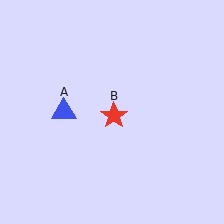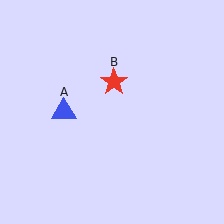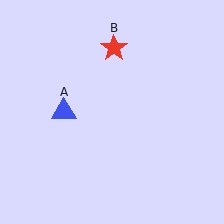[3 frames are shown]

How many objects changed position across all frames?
1 object changed position: red star (object B).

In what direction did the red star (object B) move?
The red star (object B) moved up.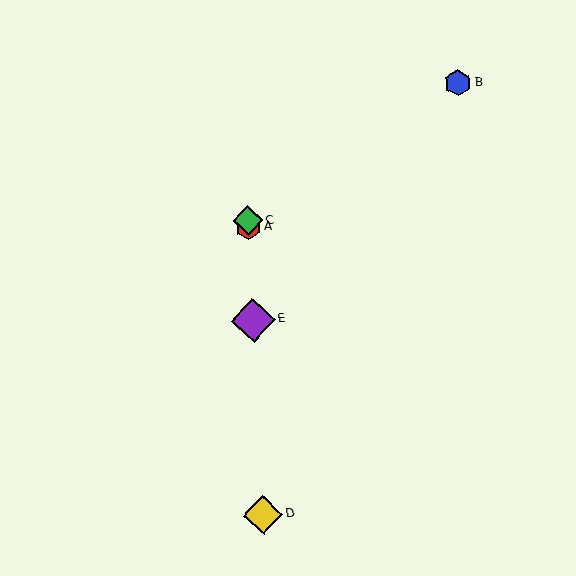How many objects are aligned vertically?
4 objects (A, C, D, E) are aligned vertically.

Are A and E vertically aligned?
Yes, both are at x≈248.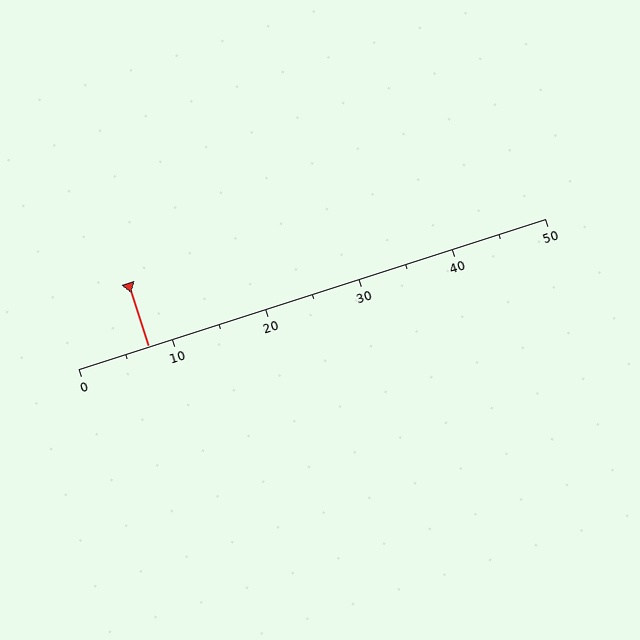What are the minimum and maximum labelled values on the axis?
The axis runs from 0 to 50.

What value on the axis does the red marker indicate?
The marker indicates approximately 7.5.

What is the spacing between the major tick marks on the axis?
The major ticks are spaced 10 apart.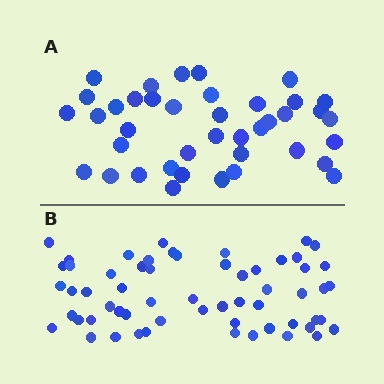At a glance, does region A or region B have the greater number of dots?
Region B (the bottom region) has more dots.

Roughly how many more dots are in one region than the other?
Region B has approximately 20 more dots than region A.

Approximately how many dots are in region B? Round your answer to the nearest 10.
About 60 dots. (The exact count is 59, which rounds to 60.)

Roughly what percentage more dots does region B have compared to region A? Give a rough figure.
About 50% more.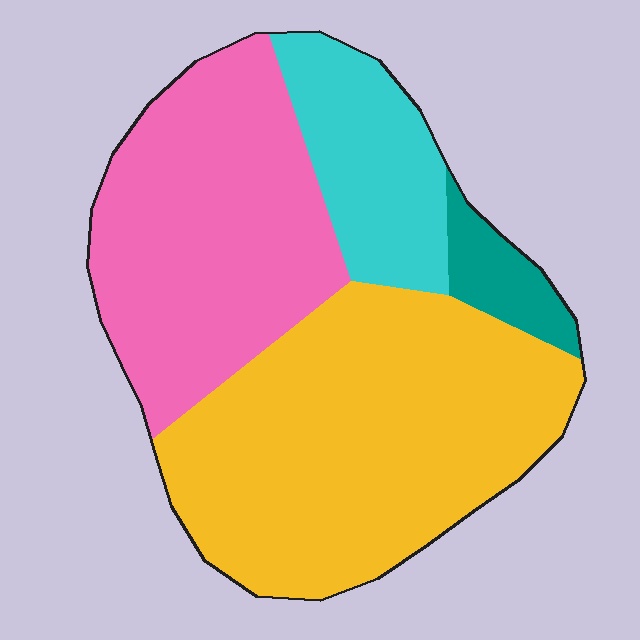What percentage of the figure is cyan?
Cyan takes up about one sixth (1/6) of the figure.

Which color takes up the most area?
Yellow, at roughly 45%.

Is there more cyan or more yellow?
Yellow.